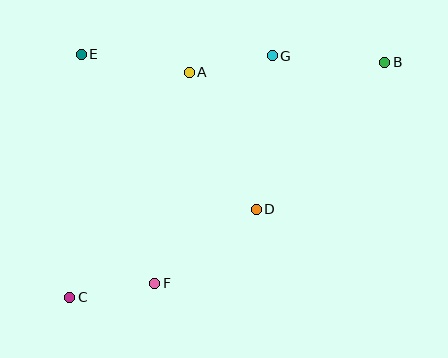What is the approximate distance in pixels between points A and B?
The distance between A and B is approximately 196 pixels.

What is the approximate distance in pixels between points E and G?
The distance between E and G is approximately 191 pixels.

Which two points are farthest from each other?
Points B and C are farthest from each other.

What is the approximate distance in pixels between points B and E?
The distance between B and E is approximately 304 pixels.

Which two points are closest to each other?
Points A and G are closest to each other.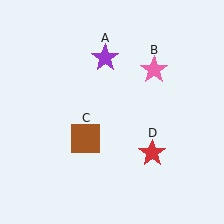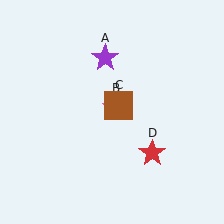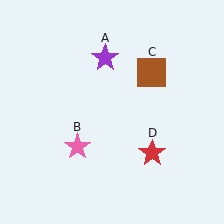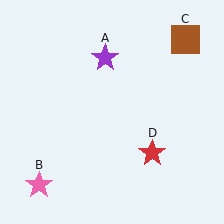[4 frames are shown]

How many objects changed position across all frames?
2 objects changed position: pink star (object B), brown square (object C).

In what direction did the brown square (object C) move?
The brown square (object C) moved up and to the right.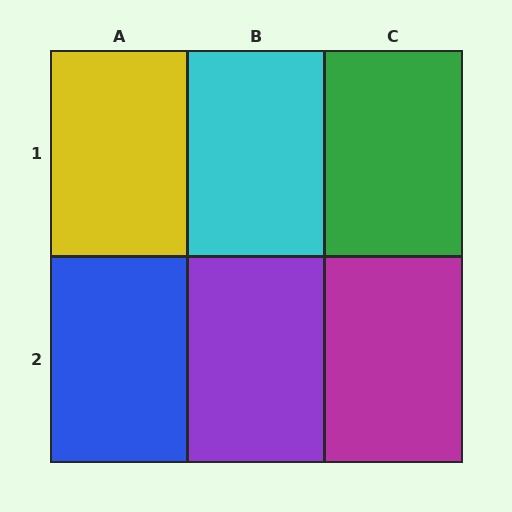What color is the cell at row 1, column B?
Cyan.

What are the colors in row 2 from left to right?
Blue, purple, magenta.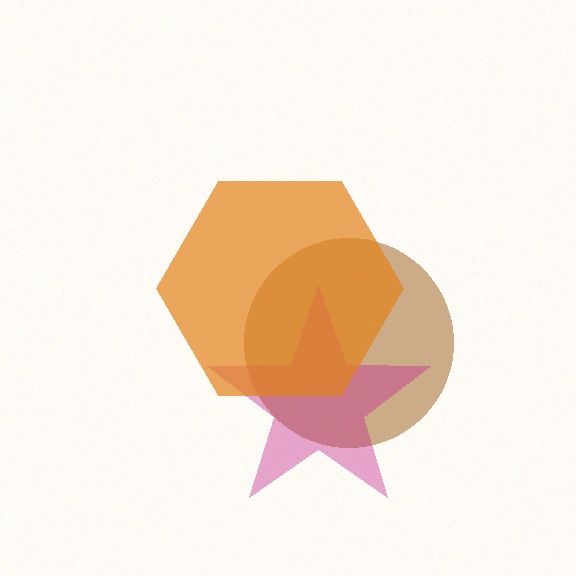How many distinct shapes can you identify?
There are 3 distinct shapes: a brown circle, a magenta star, an orange hexagon.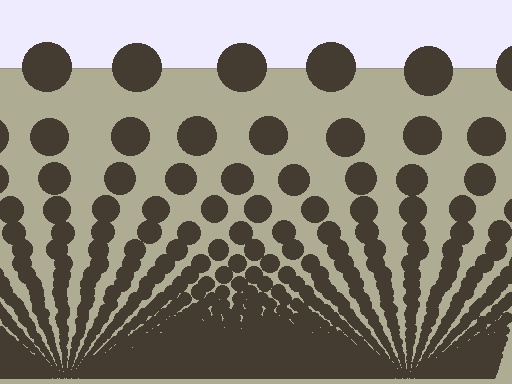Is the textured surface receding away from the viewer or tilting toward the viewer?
The surface appears to tilt toward the viewer. Texture elements get larger and sparser toward the top.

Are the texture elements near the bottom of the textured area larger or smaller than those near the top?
Smaller. The gradient is inverted — elements near the bottom are smaller and denser.